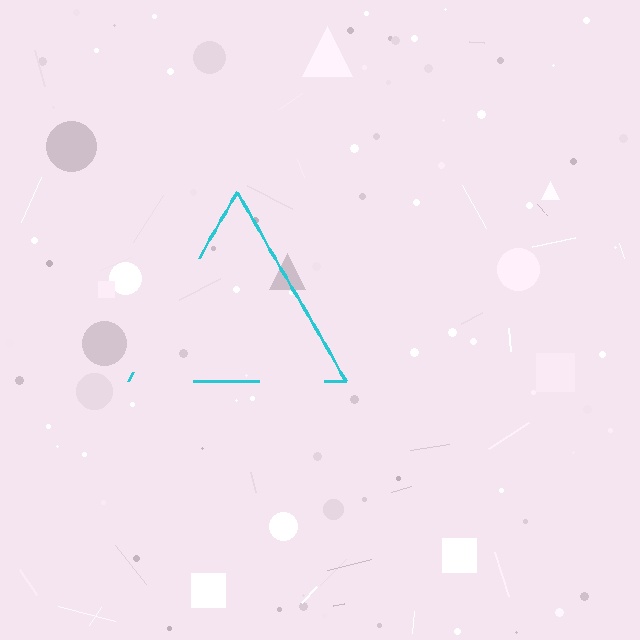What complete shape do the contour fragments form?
The contour fragments form a triangle.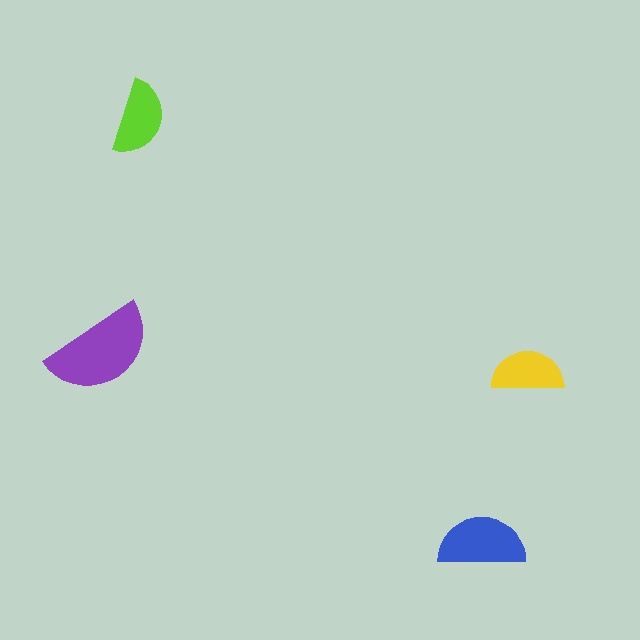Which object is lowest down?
The blue semicircle is bottommost.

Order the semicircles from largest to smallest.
the purple one, the blue one, the lime one, the yellow one.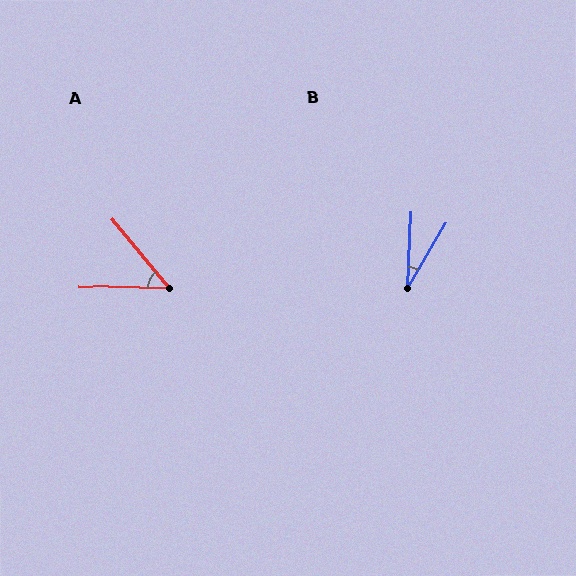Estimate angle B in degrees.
Approximately 28 degrees.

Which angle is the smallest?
B, at approximately 28 degrees.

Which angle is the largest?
A, at approximately 49 degrees.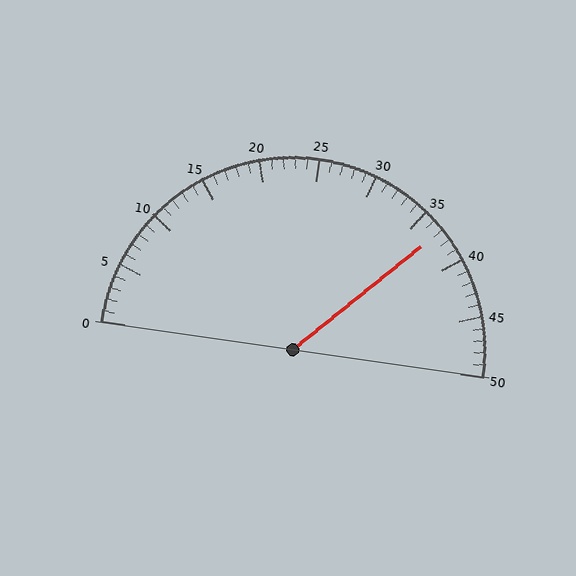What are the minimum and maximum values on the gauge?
The gauge ranges from 0 to 50.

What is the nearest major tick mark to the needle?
The nearest major tick mark is 35.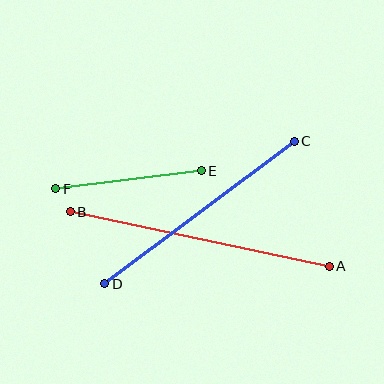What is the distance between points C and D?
The distance is approximately 237 pixels.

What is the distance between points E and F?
The distance is approximately 147 pixels.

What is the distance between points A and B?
The distance is approximately 265 pixels.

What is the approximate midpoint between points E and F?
The midpoint is at approximately (129, 180) pixels.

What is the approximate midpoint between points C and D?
The midpoint is at approximately (199, 213) pixels.